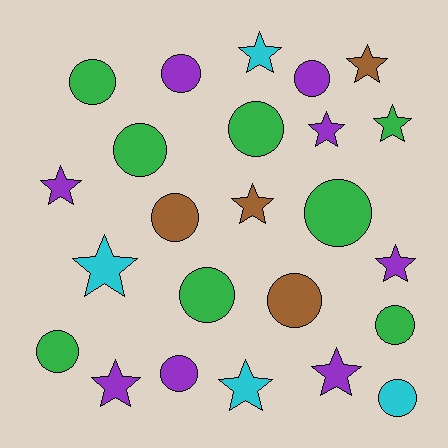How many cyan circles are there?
There is 1 cyan circle.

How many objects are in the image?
There are 24 objects.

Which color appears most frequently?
Purple, with 8 objects.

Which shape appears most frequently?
Circle, with 13 objects.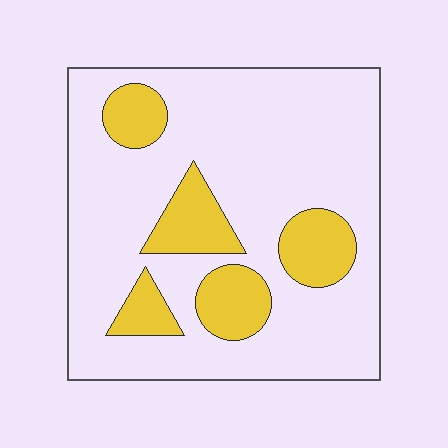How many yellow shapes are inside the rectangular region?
5.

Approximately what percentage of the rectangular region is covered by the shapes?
Approximately 20%.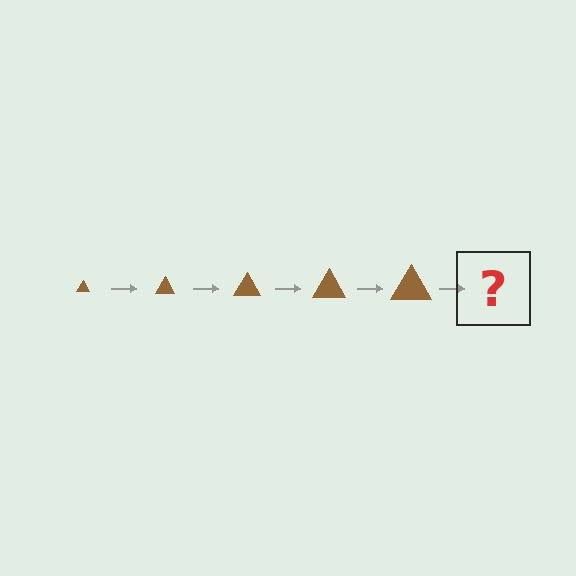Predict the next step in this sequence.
The next step is a brown triangle, larger than the previous one.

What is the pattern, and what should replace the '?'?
The pattern is that the triangle gets progressively larger each step. The '?' should be a brown triangle, larger than the previous one.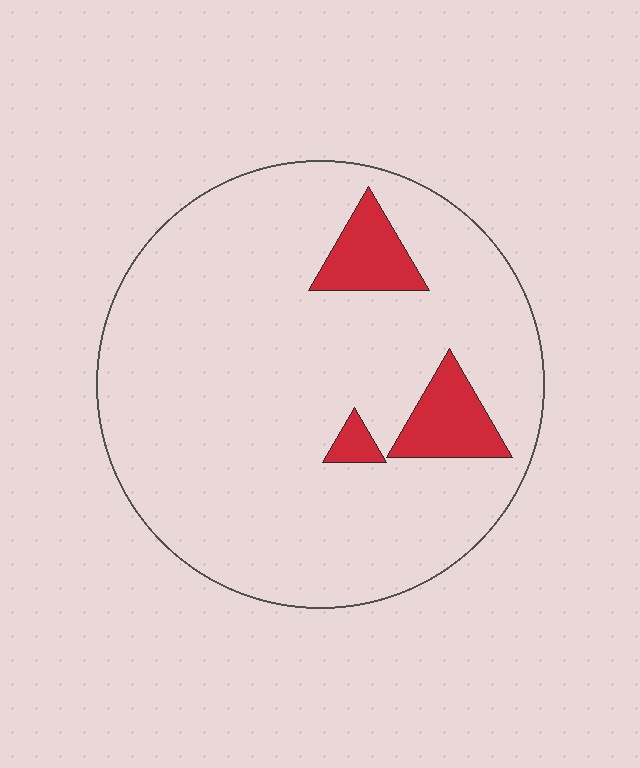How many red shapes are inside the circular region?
3.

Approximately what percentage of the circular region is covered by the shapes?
Approximately 10%.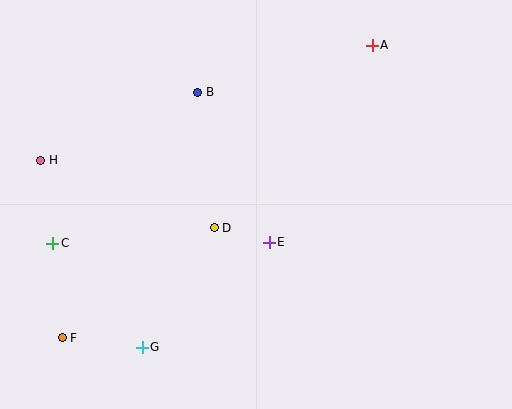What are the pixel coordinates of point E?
Point E is at (269, 242).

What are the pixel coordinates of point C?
Point C is at (53, 243).